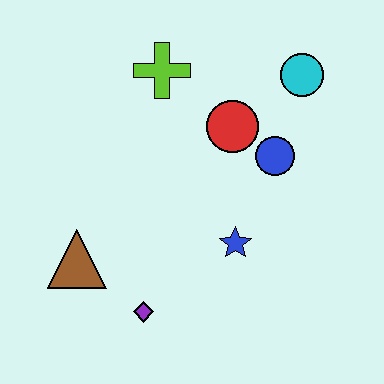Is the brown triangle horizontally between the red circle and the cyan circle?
No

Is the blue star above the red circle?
No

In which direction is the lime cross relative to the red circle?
The lime cross is to the left of the red circle.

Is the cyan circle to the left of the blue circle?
No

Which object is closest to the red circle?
The blue circle is closest to the red circle.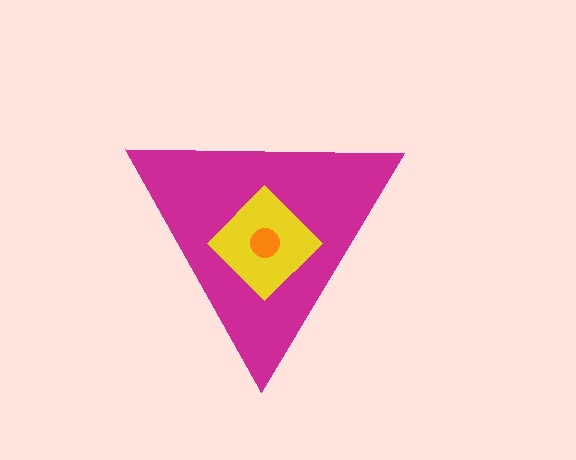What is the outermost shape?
The magenta triangle.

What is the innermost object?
The orange circle.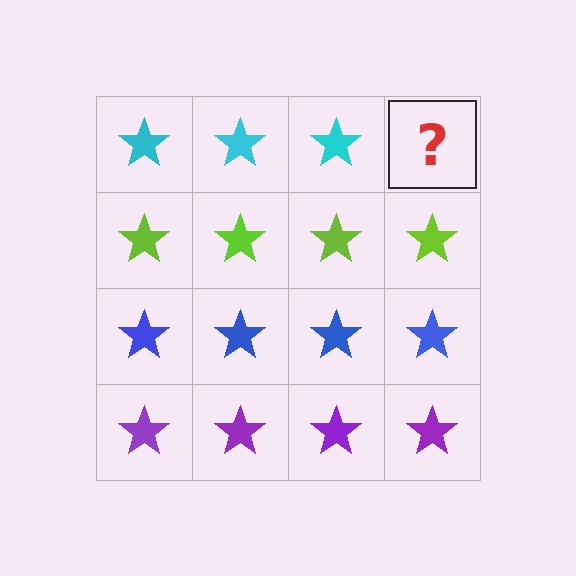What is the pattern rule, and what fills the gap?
The rule is that each row has a consistent color. The gap should be filled with a cyan star.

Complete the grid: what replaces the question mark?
The question mark should be replaced with a cyan star.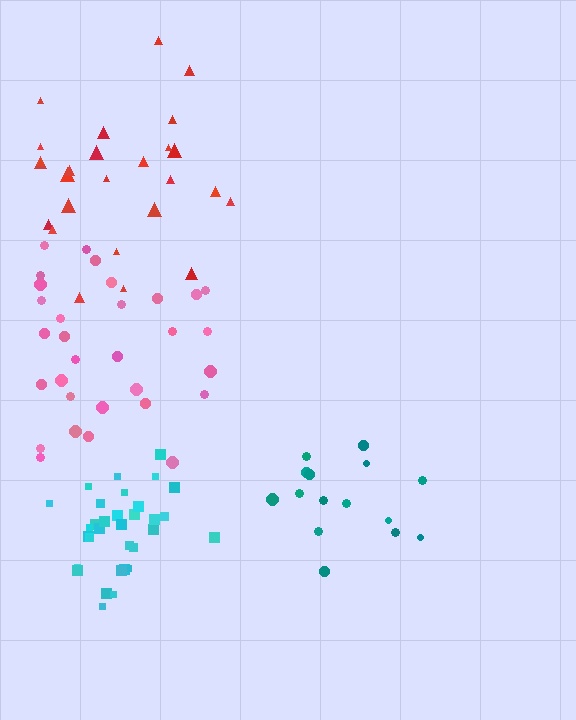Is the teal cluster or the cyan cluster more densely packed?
Cyan.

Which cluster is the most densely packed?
Cyan.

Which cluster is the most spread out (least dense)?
Pink.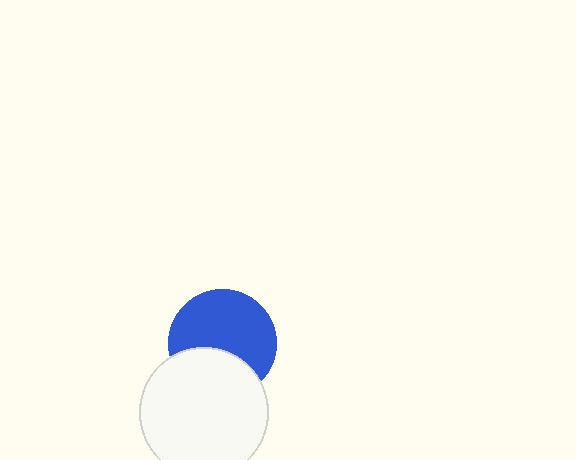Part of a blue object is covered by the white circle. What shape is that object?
It is a circle.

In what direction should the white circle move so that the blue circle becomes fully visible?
The white circle should move down. That is the shortest direction to clear the overlap and leave the blue circle fully visible.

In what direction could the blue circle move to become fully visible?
The blue circle could move up. That would shift it out from behind the white circle entirely.